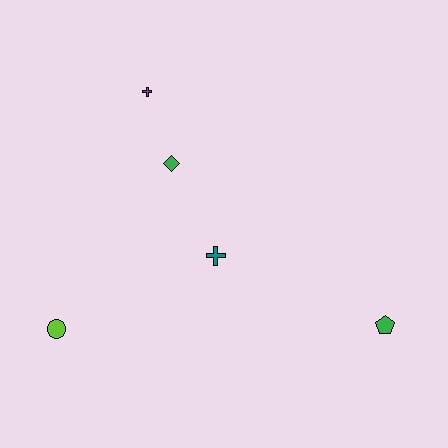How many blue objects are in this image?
There are no blue objects.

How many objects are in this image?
There are 5 objects.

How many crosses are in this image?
There are 2 crosses.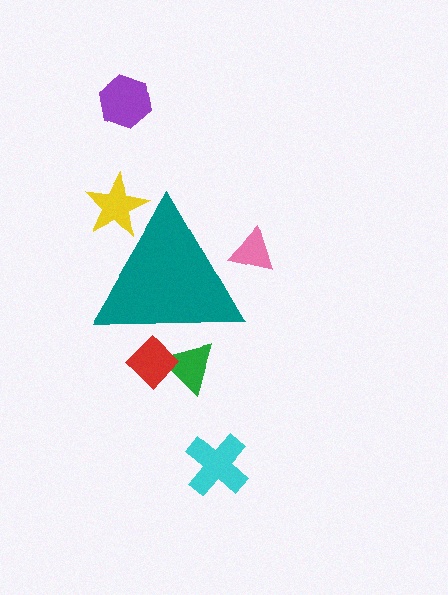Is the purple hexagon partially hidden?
No, the purple hexagon is fully visible.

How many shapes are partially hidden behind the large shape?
4 shapes are partially hidden.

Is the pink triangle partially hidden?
Yes, the pink triangle is partially hidden behind the teal triangle.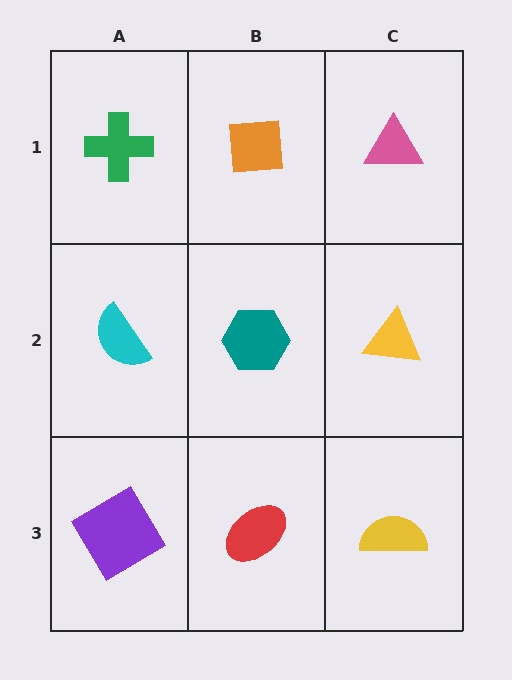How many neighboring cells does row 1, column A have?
2.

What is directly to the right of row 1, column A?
An orange square.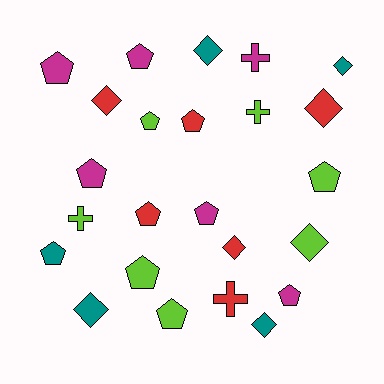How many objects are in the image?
There are 24 objects.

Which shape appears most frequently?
Pentagon, with 12 objects.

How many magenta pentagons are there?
There are 5 magenta pentagons.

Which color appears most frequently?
Lime, with 7 objects.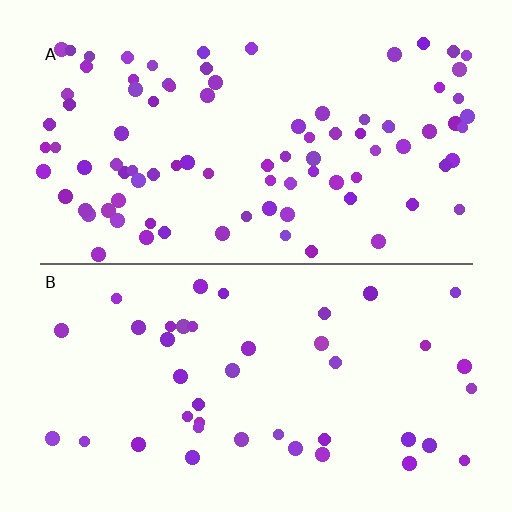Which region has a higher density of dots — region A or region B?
A (the top).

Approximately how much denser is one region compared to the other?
Approximately 2.1× — region A over region B.